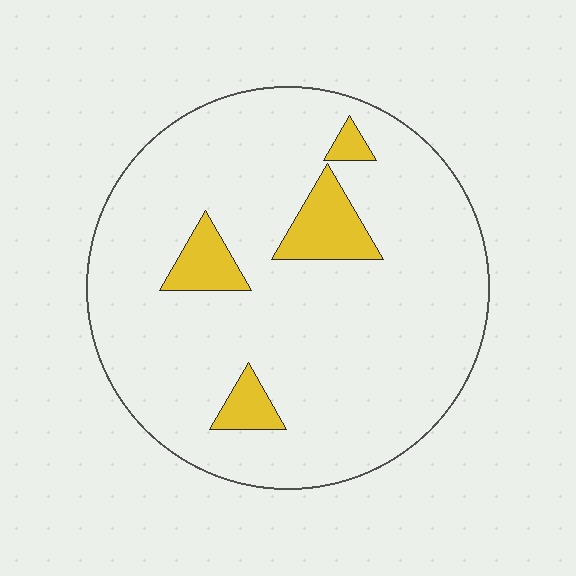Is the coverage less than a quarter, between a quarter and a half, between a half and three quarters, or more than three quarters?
Less than a quarter.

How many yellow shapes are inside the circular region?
4.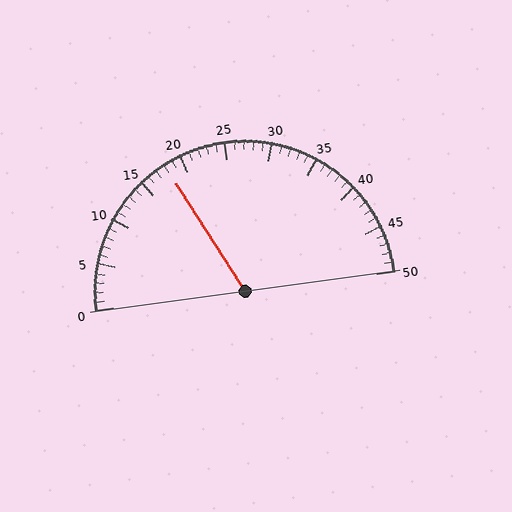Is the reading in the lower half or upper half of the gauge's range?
The reading is in the lower half of the range (0 to 50).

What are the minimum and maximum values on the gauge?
The gauge ranges from 0 to 50.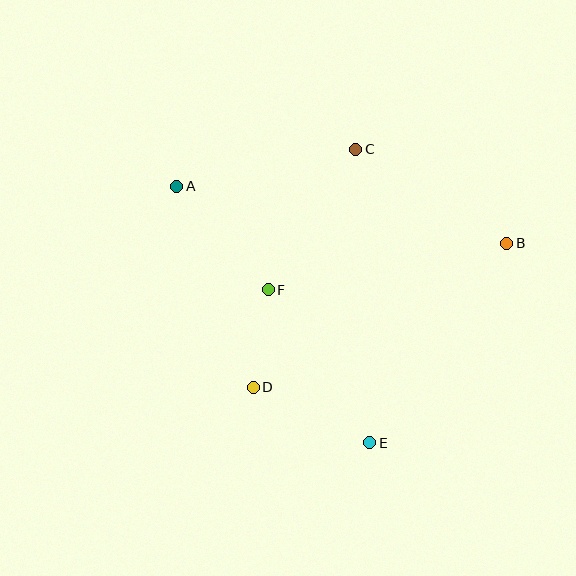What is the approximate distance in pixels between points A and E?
The distance between A and E is approximately 321 pixels.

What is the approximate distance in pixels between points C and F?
The distance between C and F is approximately 166 pixels.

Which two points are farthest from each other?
Points A and B are farthest from each other.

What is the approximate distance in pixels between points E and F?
The distance between E and F is approximately 183 pixels.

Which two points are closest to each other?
Points D and F are closest to each other.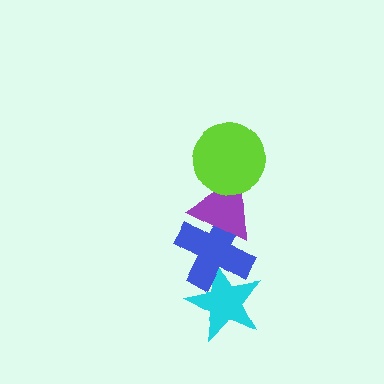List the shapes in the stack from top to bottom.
From top to bottom: the lime circle, the purple triangle, the blue cross, the cyan star.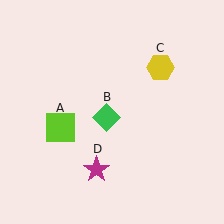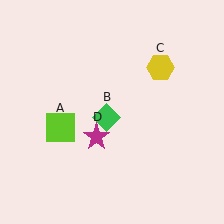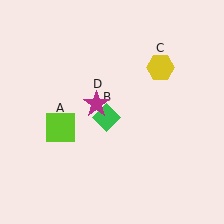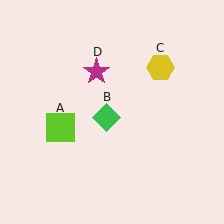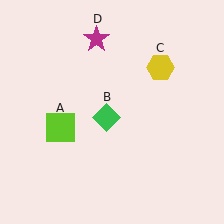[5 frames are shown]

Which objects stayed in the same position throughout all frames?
Lime square (object A) and green diamond (object B) and yellow hexagon (object C) remained stationary.